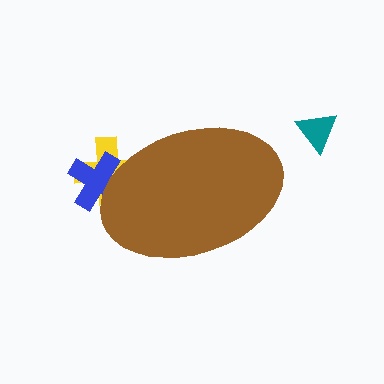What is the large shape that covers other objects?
A brown ellipse.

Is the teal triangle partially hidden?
No, the teal triangle is fully visible.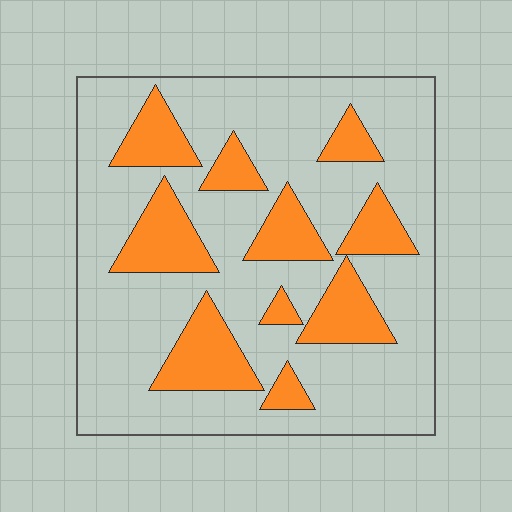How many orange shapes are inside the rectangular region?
10.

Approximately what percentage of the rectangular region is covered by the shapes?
Approximately 25%.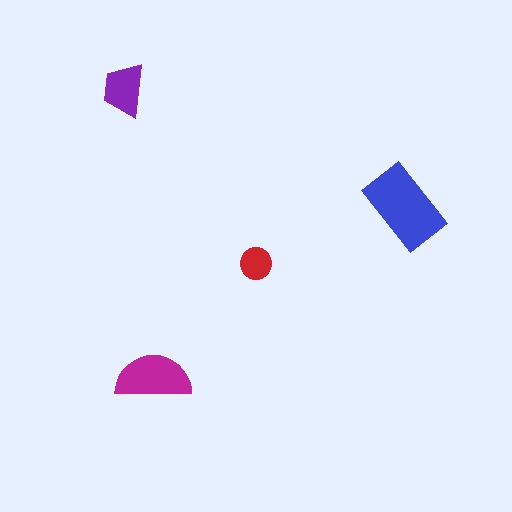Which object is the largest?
The blue rectangle.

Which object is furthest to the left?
The purple trapezoid is leftmost.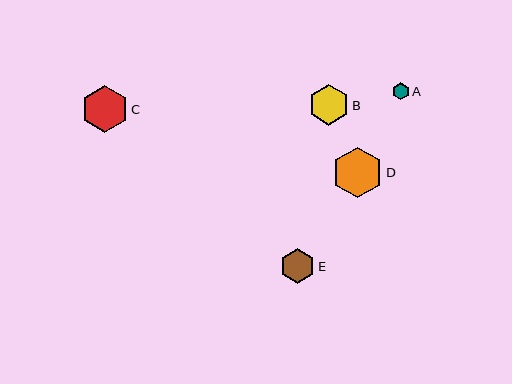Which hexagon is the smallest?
Hexagon A is the smallest with a size of approximately 17 pixels.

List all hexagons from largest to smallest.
From largest to smallest: D, C, B, E, A.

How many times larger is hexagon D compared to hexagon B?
Hexagon D is approximately 1.2 times the size of hexagon B.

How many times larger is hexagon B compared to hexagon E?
Hexagon B is approximately 1.2 times the size of hexagon E.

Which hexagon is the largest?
Hexagon D is the largest with a size of approximately 51 pixels.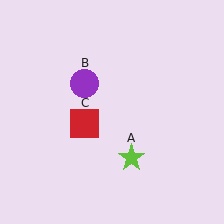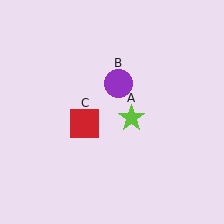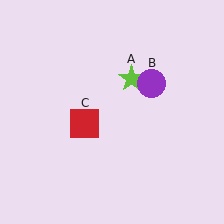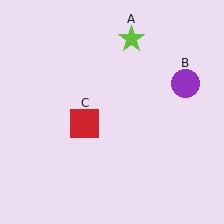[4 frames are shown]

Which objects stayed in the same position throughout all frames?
Red square (object C) remained stationary.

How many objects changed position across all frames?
2 objects changed position: lime star (object A), purple circle (object B).